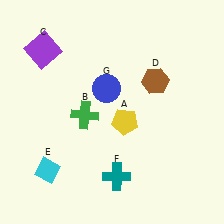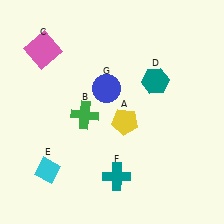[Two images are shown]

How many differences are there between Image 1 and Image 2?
There are 2 differences between the two images.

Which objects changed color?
C changed from purple to pink. D changed from brown to teal.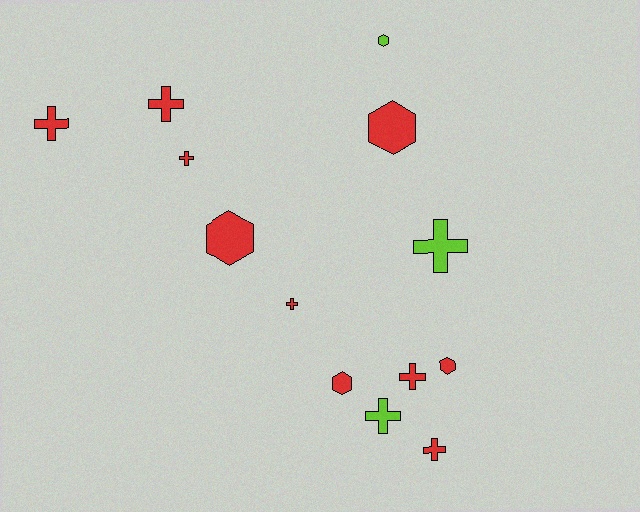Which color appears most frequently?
Red, with 10 objects.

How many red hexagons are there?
There are 4 red hexagons.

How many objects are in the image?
There are 13 objects.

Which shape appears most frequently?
Cross, with 8 objects.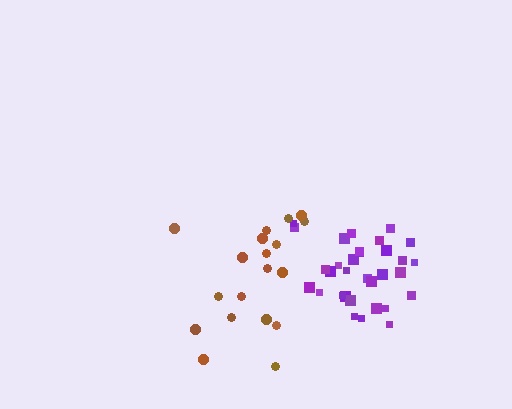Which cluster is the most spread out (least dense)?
Brown.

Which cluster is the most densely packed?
Purple.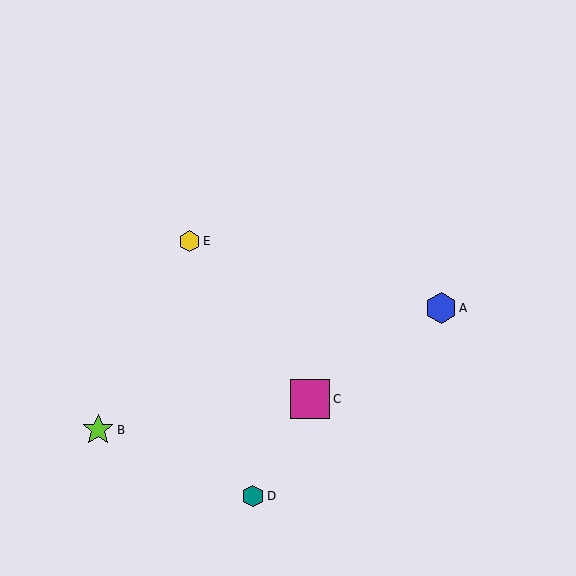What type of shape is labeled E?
Shape E is a yellow hexagon.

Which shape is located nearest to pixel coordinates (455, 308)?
The blue hexagon (labeled A) at (441, 308) is nearest to that location.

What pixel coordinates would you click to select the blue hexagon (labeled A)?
Click at (441, 308) to select the blue hexagon A.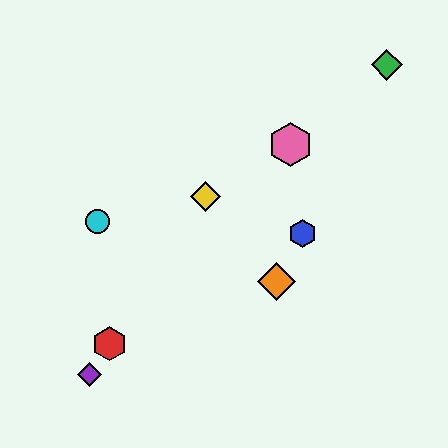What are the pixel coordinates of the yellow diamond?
The yellow diamond is at (205, 196).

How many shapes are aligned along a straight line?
3 shapes (the red hexagon, the yellow diamond, the purple diamond) are aligned along a straight line.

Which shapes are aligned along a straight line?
The red hexagon, the yellow diamond, the purple diamond are aligned along a straight line.